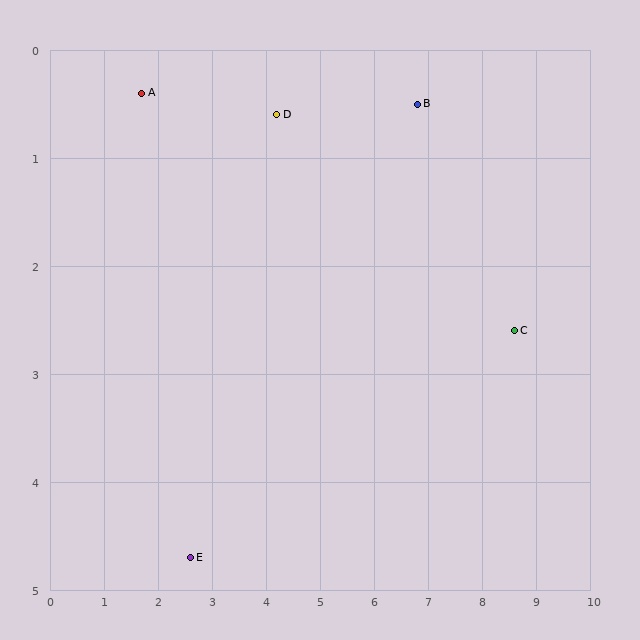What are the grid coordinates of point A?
Point A is at approximately (1.7, 0.4).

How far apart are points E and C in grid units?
Points E and C are about 6.4 grid units apart.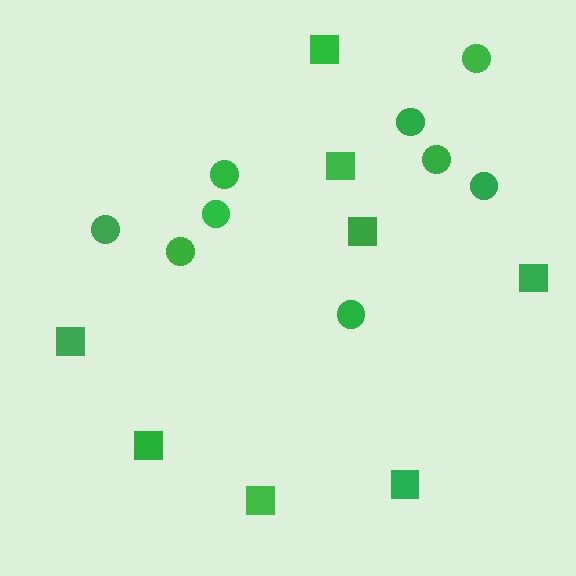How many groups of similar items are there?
There are 2 groups: one group of squares (8) and one group of circles (9).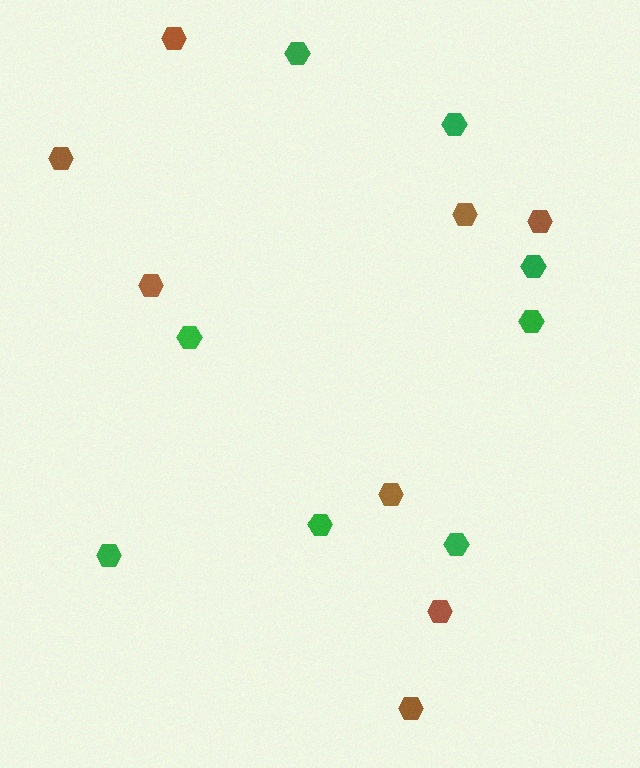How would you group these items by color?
There are 2 groups: one group of brown hexagons (8) and one group of green hexagons (8).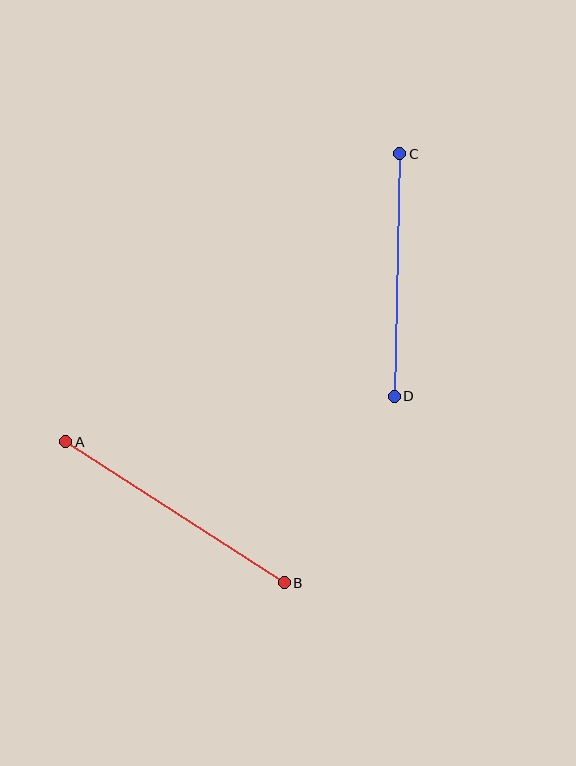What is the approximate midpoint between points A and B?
The midpoint is at approximately (175, 512) pixels.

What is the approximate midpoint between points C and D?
The midpoint is at approximately (397, 275) pixels.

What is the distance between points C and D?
The distance is approximately 242 pixels.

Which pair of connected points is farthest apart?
Points A and B are farthest apart.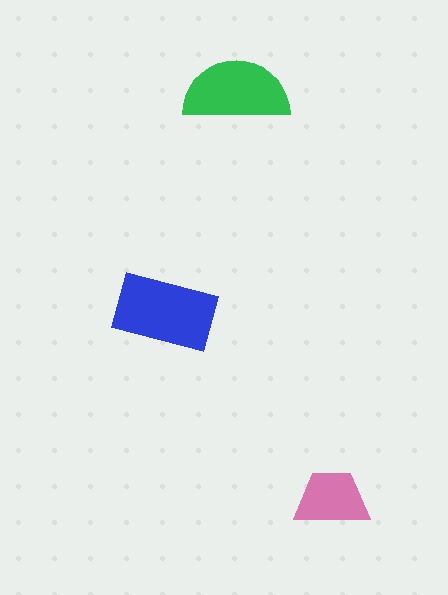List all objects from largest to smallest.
The blue rectangle, the green semicircle, the pink trapezoid.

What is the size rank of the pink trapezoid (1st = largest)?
3rd.